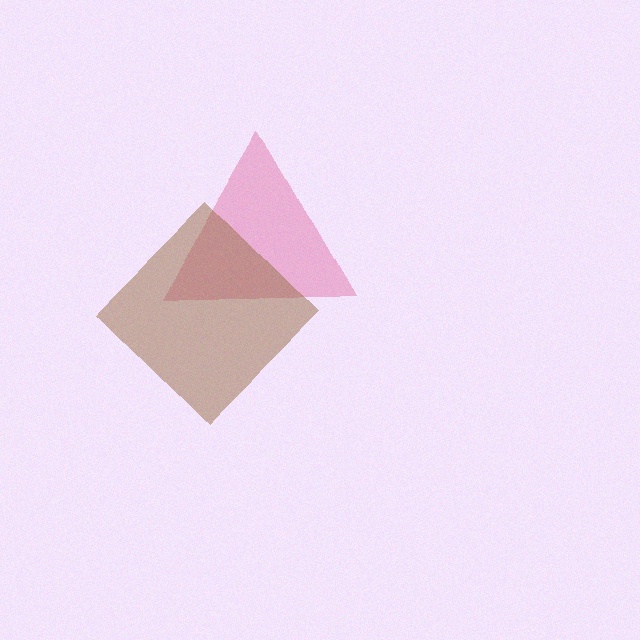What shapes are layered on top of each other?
The layered shapes are: a pink triangle, a brown diamond.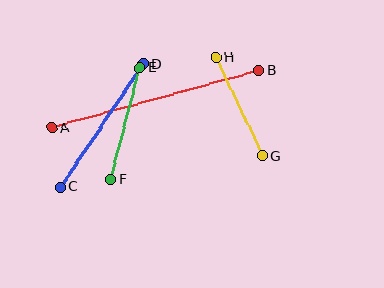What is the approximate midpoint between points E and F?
The midpoint is at approximately (125, 124) pixels.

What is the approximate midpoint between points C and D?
The midpoint is at approximately (102, 125) pixels.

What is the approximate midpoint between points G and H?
The midpoint is at approximately (239, 107) pixels.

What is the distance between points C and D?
The distance is approximately 148 pixels.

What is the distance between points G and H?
The distance is approximately 109 pixels.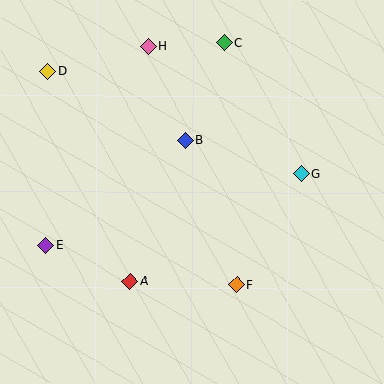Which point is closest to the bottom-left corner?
Point E is closest to the bottom-left corner.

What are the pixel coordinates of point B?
Point B is at (186, 140).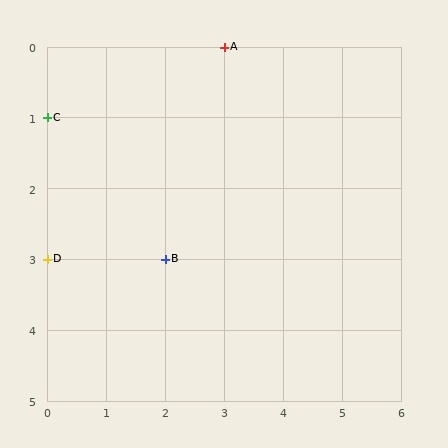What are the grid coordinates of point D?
Point D is at grid coordinates (0, 3).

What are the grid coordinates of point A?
Point A is at grid coordinates (3, 0).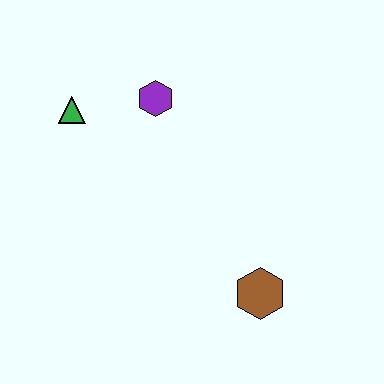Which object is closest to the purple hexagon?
The green triangle is closest to the purple hexagon.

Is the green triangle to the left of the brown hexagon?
Yes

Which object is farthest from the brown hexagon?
The green triangle is farthest from the brown hexagon.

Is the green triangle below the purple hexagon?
Yes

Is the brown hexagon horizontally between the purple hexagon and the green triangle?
No